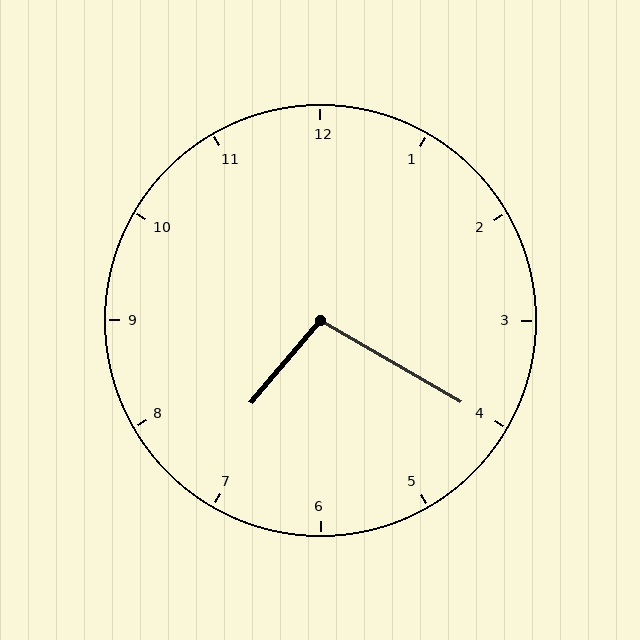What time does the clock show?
7:20.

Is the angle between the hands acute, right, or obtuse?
It is obtuse.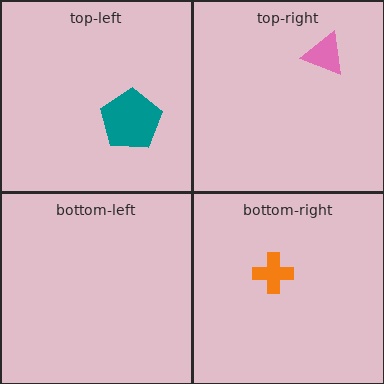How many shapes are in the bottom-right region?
1.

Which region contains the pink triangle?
The top-right region.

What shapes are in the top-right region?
The pink triangle.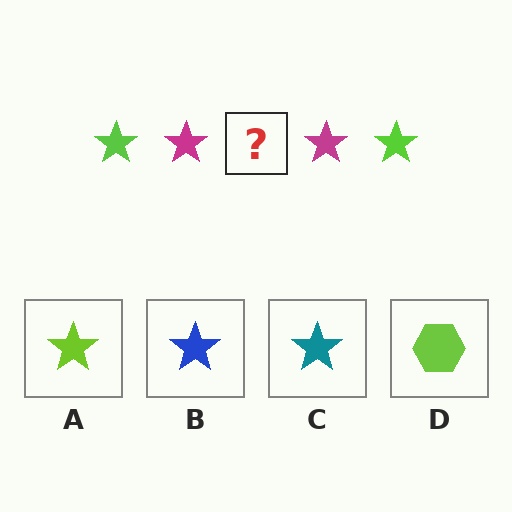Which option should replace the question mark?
Option A.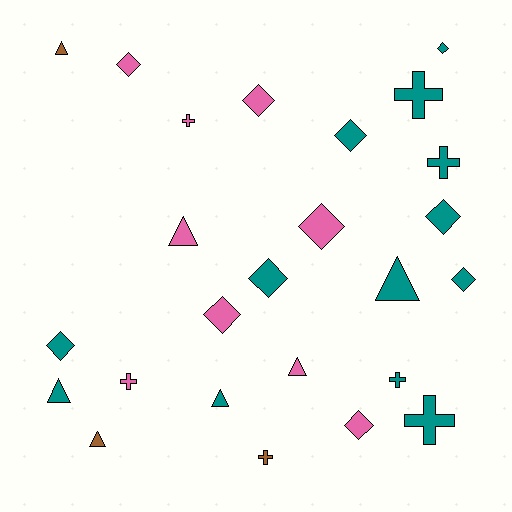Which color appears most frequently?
Teal, with 13 objects.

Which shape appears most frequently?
Diamond, with 11 objects.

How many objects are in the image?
There are 25 objects.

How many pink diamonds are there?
There are 5 pink diamonds.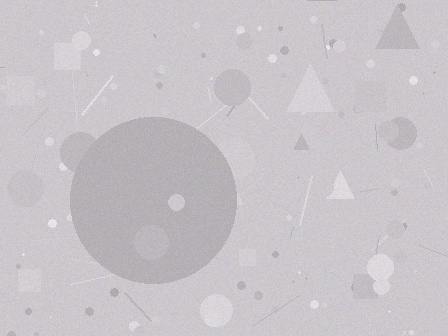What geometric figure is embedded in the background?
A circle is embedded in the background.